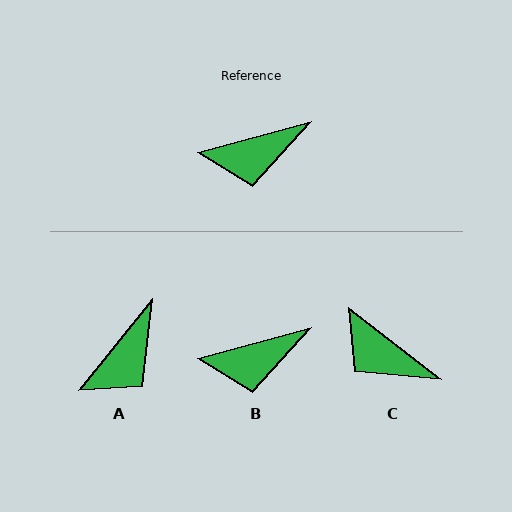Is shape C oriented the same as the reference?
No, it is off by about 53 degrees.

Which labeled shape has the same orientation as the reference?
B.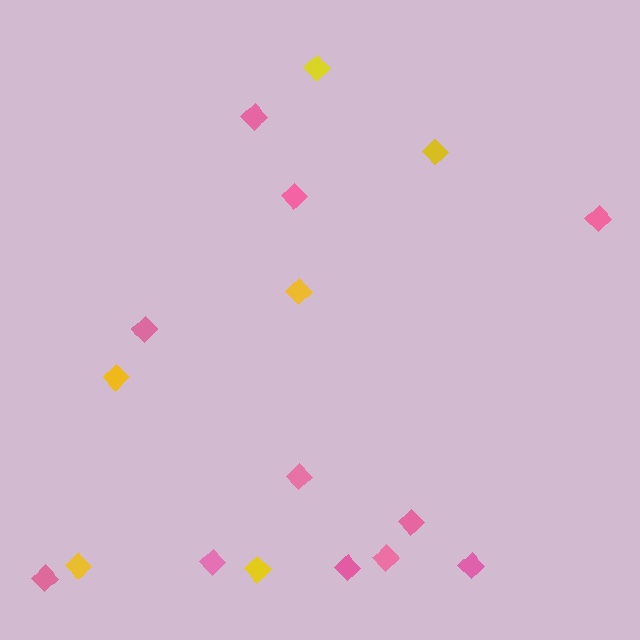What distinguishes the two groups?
There are 2 groups: one group of pink diamonds (11) and one group of yellow diamonds (6).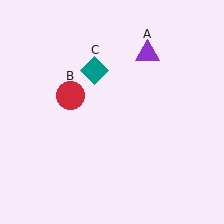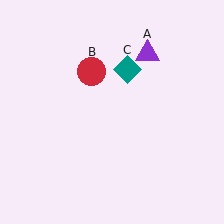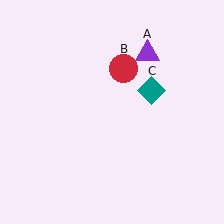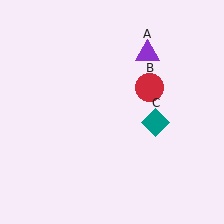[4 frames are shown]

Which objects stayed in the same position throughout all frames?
Purple triangle (object A) remained stationary.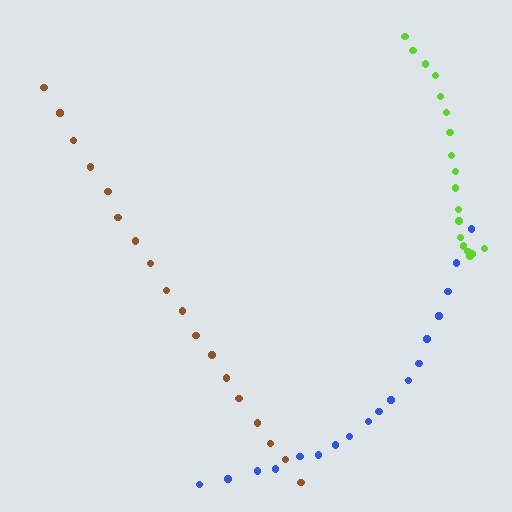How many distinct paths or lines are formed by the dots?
There are 3 distinct paths.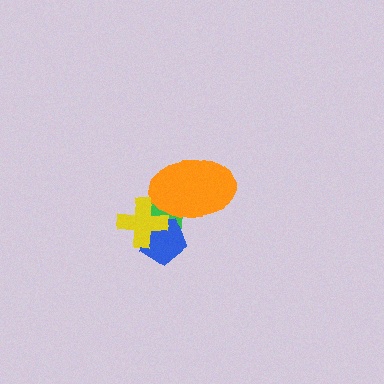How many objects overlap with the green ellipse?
3 objects overlap with the green ellipse.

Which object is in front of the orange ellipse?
The yellow cross is in front of the orange ellipse.